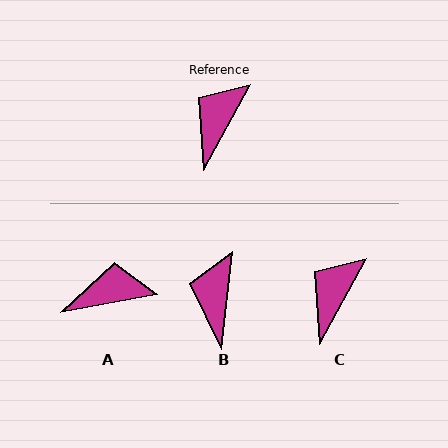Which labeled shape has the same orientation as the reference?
C.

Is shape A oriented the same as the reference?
No, it is off by about 51 degrees.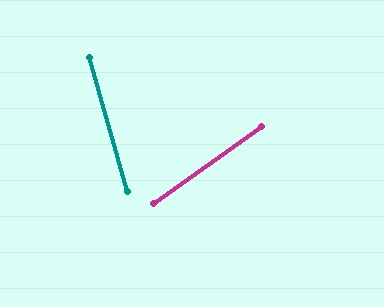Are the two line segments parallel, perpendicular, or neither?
Neither parallel nor perpendicular — they differ by about 70°.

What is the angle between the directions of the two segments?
Approximately 70 degrees.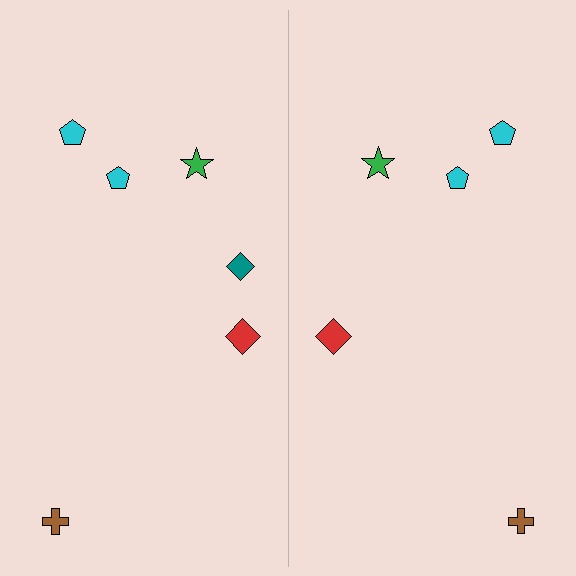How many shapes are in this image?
There are 11 shapes in this image.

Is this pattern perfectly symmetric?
No, the pattern is not perfectly symmetric. A teal diamond is missing from the right side.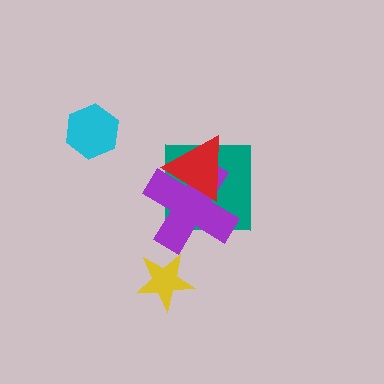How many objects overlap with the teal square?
2 objects overlap with the teal square.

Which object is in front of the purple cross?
The red triangle is in front of the purple cross.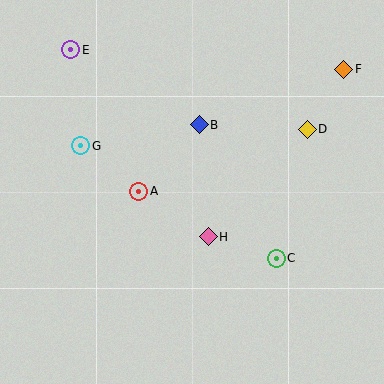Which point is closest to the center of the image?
Point H at (208, 237) is closest to the center.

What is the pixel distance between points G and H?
The distance between G and H is 156 pixels.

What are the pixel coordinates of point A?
Point A is at (139, 191).